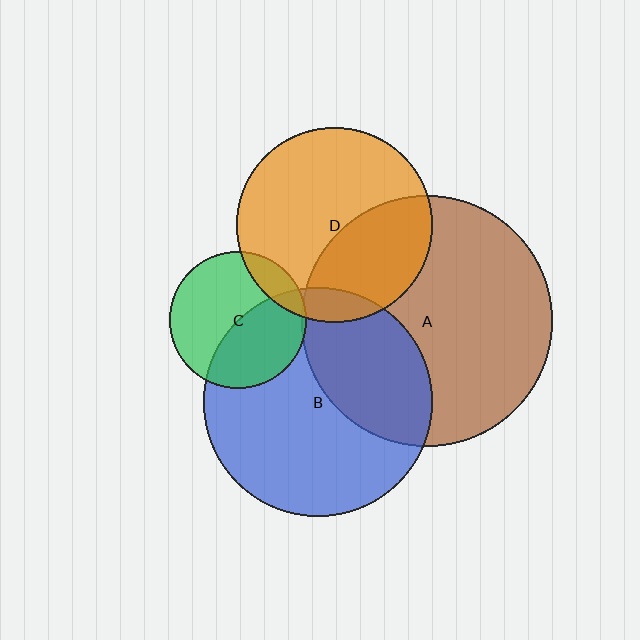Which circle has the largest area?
Circle A (brown).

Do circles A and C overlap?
Yes.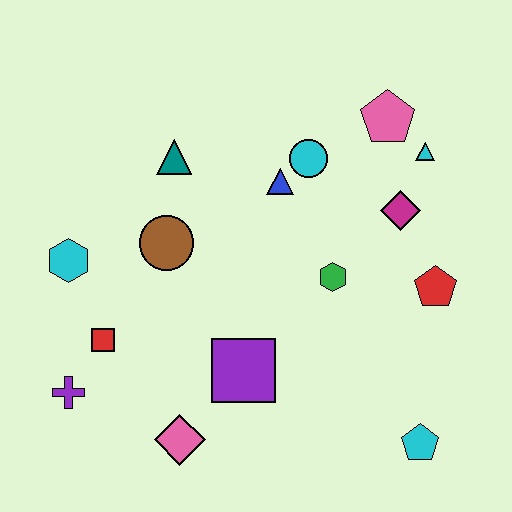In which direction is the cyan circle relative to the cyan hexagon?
The cyan circle is to the right of the cyan hexagon.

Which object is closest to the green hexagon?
The magenta diamond is closest to the green hexagon.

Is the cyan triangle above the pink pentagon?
No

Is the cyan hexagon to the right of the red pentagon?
No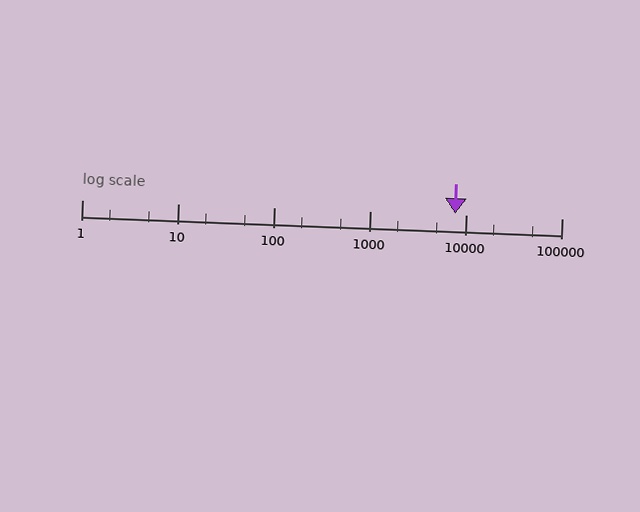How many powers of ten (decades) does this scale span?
The scale spans 5 decades, from 1 to 100000.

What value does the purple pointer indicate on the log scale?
The pointer indicates approximately 7800.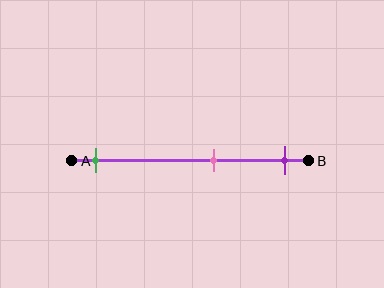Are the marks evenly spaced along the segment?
No, the marks are not evenly spaced.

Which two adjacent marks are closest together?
The pink and purple marks are the closest adjacent pair.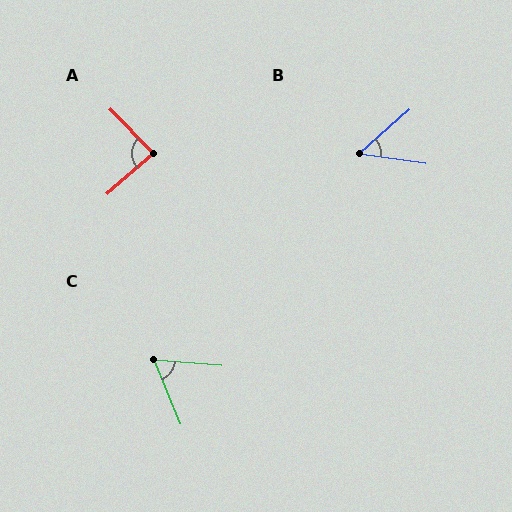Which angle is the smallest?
B, at approximately 50 degrees.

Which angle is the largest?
A, at approximately 87 degrees.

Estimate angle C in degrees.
Approximately 63 degrees.